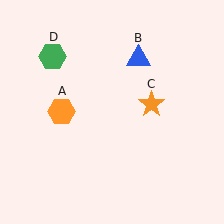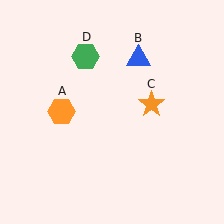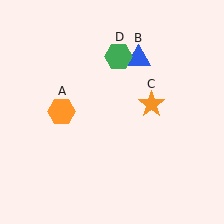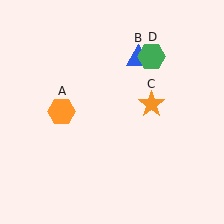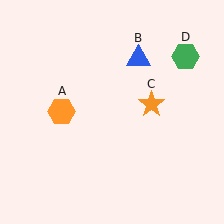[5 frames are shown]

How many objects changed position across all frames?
1 object changed position: green hexagon (object D).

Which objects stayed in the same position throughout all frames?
Orange hexagon (object A) and blue triangle (object B) and orange star (object C) remained stationary.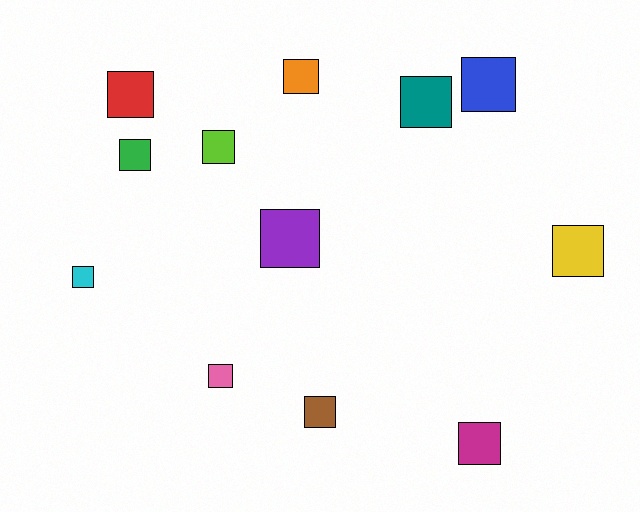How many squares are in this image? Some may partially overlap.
There are 12 squares.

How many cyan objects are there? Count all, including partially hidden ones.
There is 1 cyan object.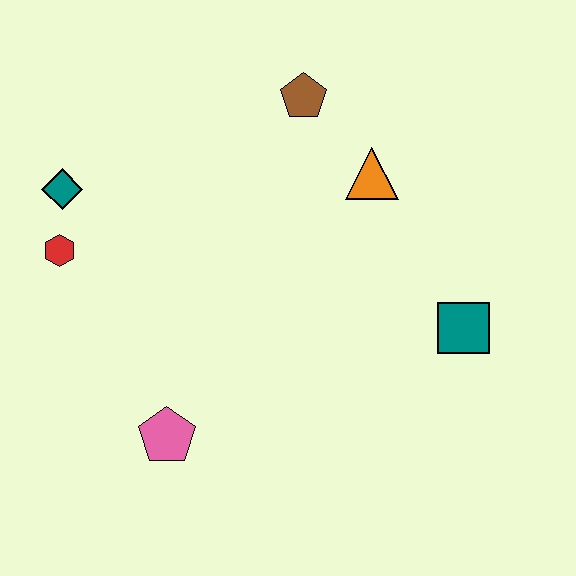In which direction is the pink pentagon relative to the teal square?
The pink pentagon is to the left of the teal square.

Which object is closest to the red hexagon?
The teal diamond is closest to the red hexagon.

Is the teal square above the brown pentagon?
No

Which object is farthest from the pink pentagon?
The brown pentagon is farthest from the pink pentagon.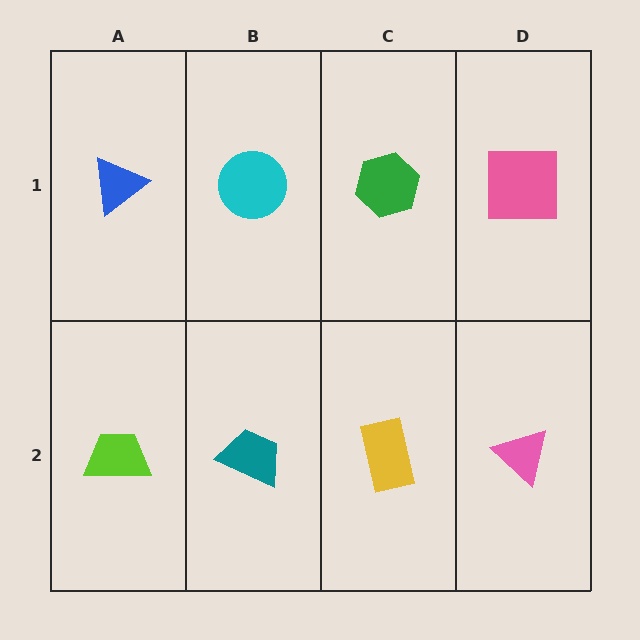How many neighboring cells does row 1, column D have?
2.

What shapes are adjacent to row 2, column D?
A pink square (row 1, column D), a yellow rectangle (row 2, column C).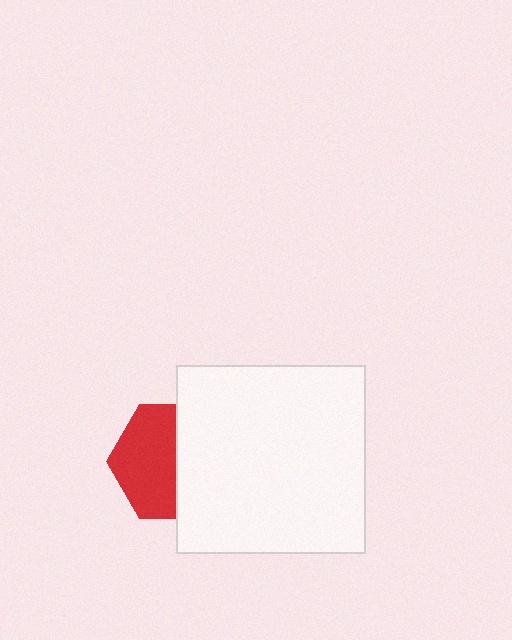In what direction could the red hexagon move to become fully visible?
The red hexagon could move left. That would shift it out from behind the white square entirely.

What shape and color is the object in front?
The object in front is a white square.